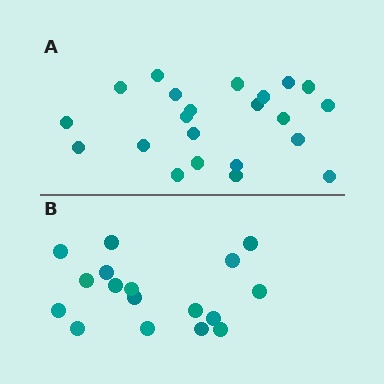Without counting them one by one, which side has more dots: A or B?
Region A (the top region) has more dots.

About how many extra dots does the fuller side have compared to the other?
Region A has about 5 more dots than region B.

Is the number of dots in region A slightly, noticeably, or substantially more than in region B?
Region A has noticeably more, but not dramatically so. The ratio is roughly 1.3 to 1.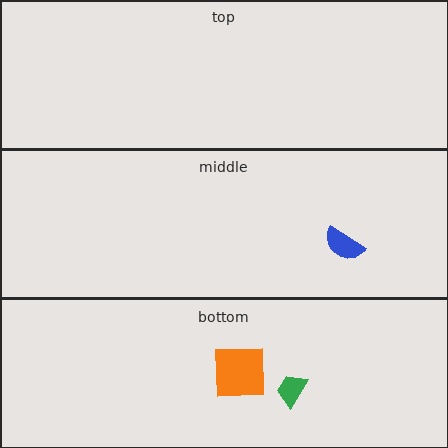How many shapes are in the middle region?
1.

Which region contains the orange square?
The bottom region.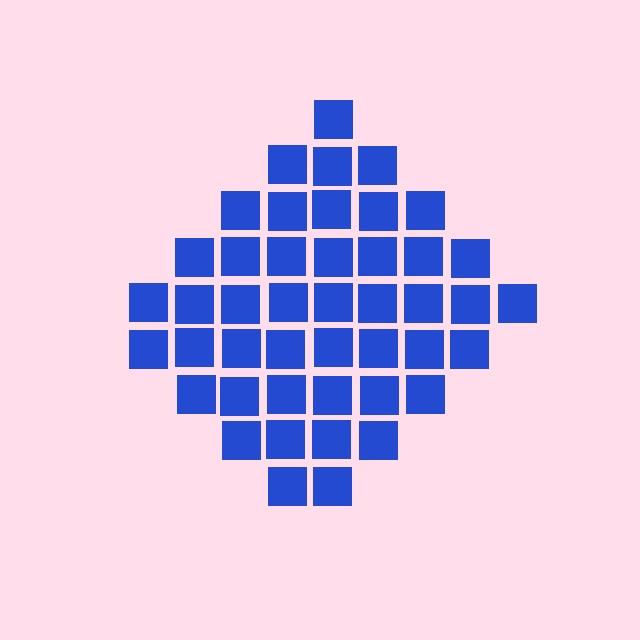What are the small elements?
The small elements are squares.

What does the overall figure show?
The overall figure shows a diamond.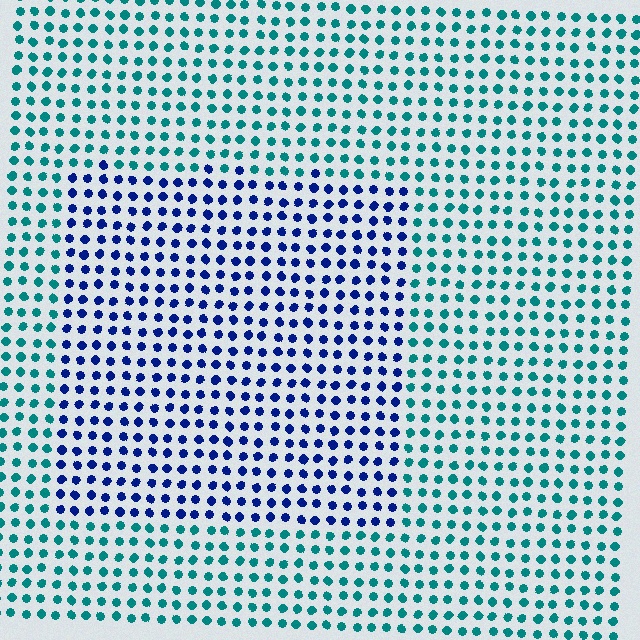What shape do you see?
I see a rectangle.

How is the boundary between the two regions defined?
The boundary is defined purely by a slight shift in hue (about 52 degrees). Spacing, size, and orientation are identical on both sides.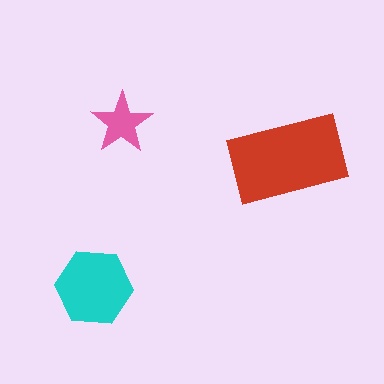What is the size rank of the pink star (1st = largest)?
3rd.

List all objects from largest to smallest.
The red rectangle, the cyan hexagon, the pink star.